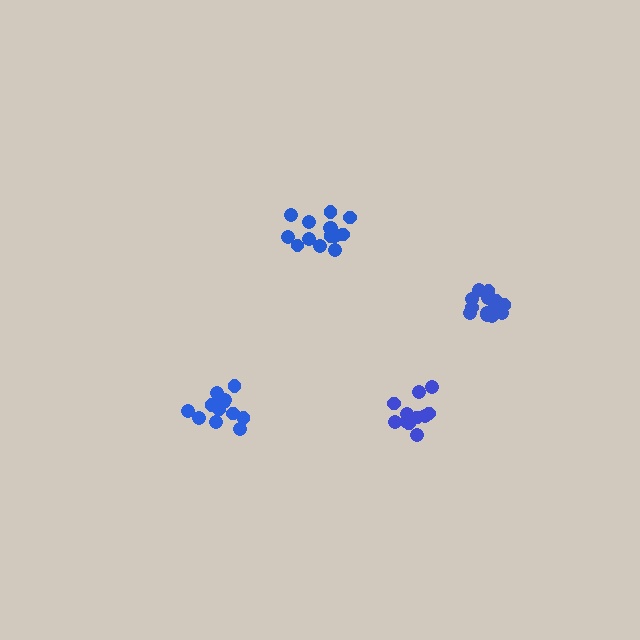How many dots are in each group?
Group 1: 15 dots, Group 2: 13 dots, Group 3: 12 dots, Group 4: 14 dots (54 total).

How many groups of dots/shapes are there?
There are 4 groups.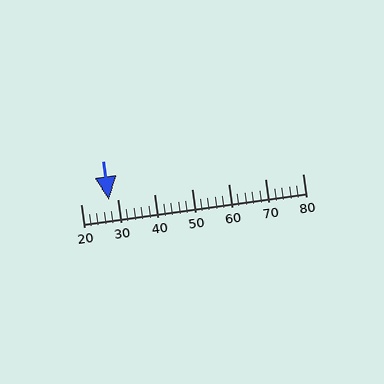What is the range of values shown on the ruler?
The ruler shows values from 20 to 80.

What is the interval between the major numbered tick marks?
The major tick marks are spaced 10 units apart.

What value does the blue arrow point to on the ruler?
The blue arrow points to approximately 28.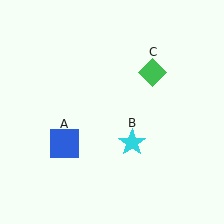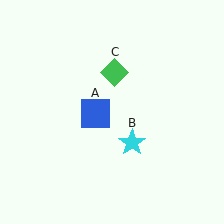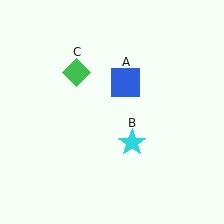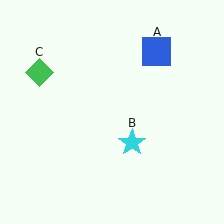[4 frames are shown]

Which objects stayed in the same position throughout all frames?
Cyan star (object B) remained stationary.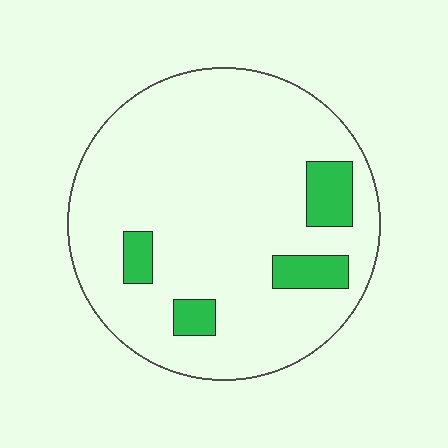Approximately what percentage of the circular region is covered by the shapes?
Approximately 10%.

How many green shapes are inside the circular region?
4.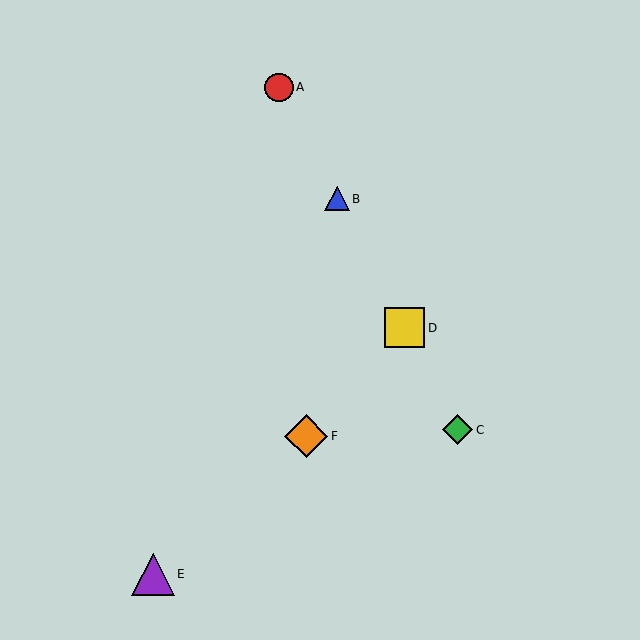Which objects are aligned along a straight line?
Objects A, B, C, D are aligned along a straight line.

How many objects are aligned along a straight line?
4 objects (A, B, C, D) are aligned along a straight line.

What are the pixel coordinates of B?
Object B is at (337, 199).